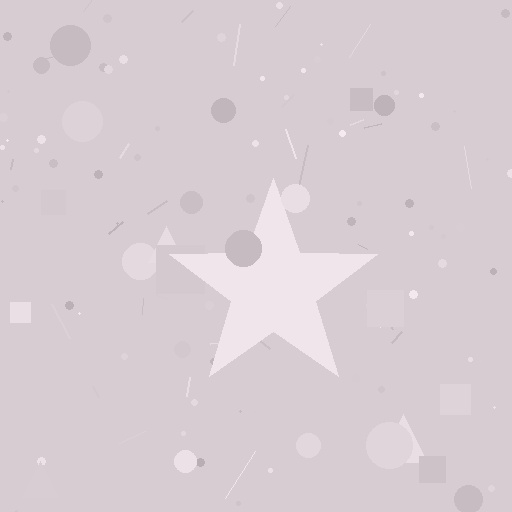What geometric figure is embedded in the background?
A star is embedded in the background.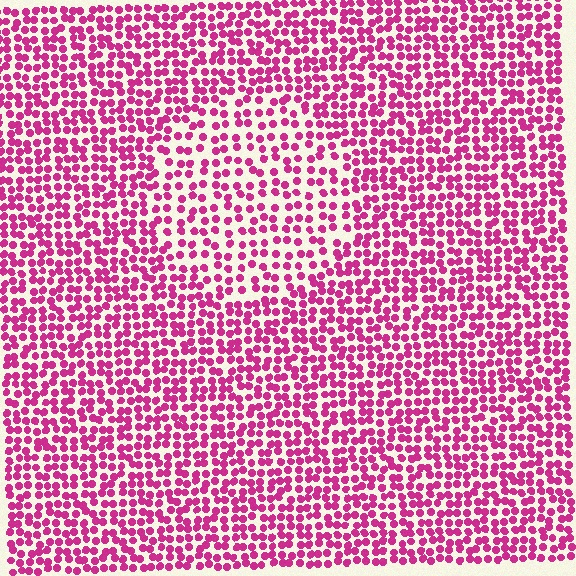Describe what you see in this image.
The image contains small magenta elements arranged at two different densities. A circle-shaped region is visible where the elements are less densely packed than the surrounding area.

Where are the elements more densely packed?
The elements are more densely packed outside the circle boundary.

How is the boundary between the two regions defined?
The boundary is defined by a change in element density (approximately 1.6x ratio). All elements are the same color, size, and shape.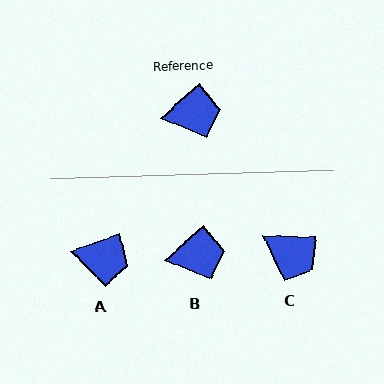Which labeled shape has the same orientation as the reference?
B.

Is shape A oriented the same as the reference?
No, it is off by about 23 degrees.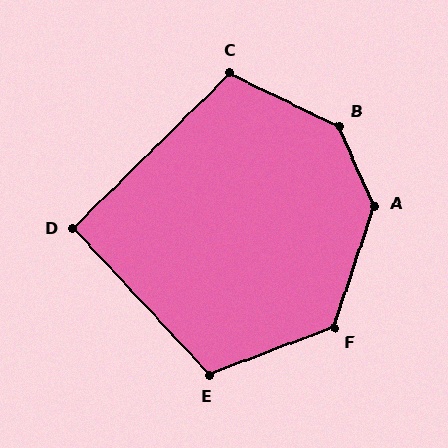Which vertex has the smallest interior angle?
D, at approximately 92 degrees.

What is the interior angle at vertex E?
Approximately 112 degrees (obtuse).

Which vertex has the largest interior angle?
B, at approximately 139 degrees.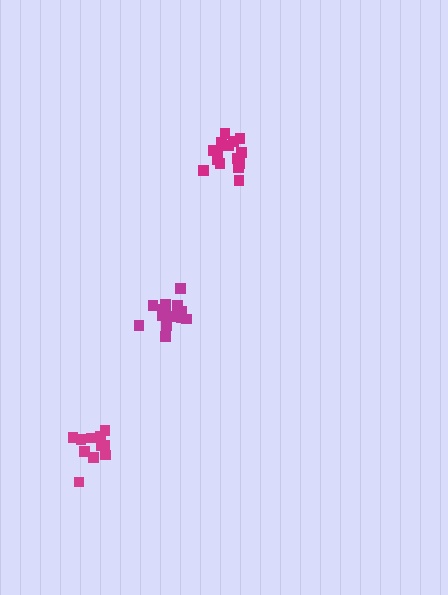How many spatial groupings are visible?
There are 3 spatial groupings.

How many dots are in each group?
Group 1: 16 dots, Group 2: 16 dots, Group 3: 11 dots (43 total).